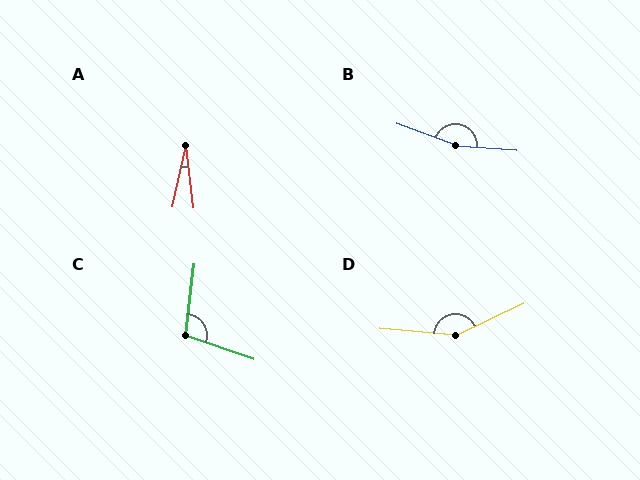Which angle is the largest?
B, at approximately 163 degrees.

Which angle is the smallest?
A, at approximately 19 degrees.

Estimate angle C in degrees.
Approximately 102 degrees.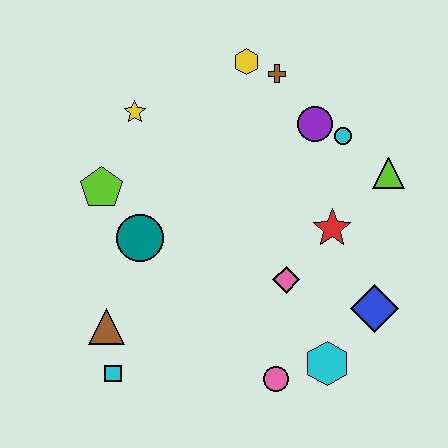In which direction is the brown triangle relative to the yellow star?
The brown triangle is below the yellow star.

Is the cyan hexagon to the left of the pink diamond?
No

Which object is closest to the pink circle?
The cyan hexagon is closest to the pink circle.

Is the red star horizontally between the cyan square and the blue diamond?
Yes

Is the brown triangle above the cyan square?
Yes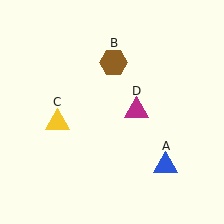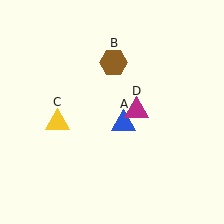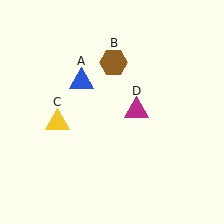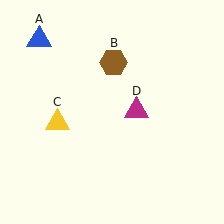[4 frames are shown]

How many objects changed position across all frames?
1 object changed position: blue triangle (object A).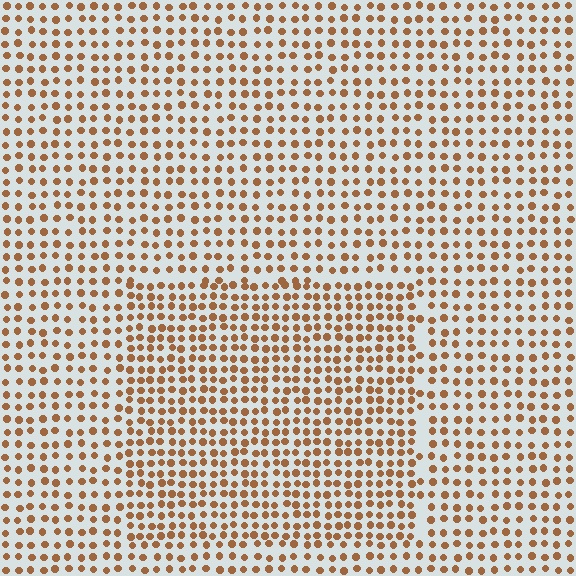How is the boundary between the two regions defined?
The boundary is defined by a change in element density (approximately 1.4x ratio). All elements are the same color, size, and shape.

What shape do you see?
I see a rectangle.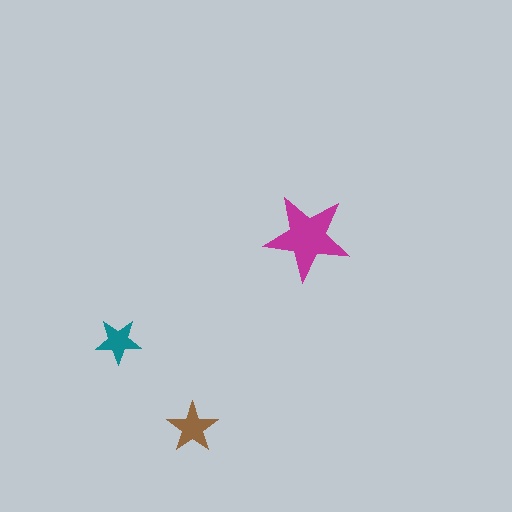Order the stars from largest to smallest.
the magenta one, the brown one, the teal one.